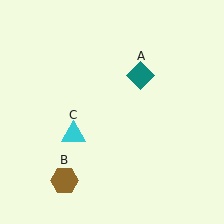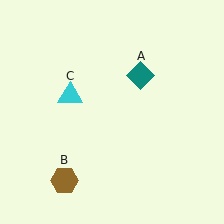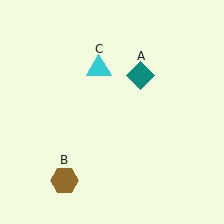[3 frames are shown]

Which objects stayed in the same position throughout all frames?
Teal diamond (object A) and brown hexagon (object B) remained stationary.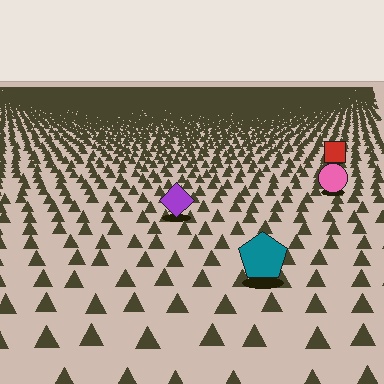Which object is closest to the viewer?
The teal pentagon is closest. The texture marks near it are larger and more spread out.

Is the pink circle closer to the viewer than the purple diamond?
No. The purple diamond is closer — you can tell from the texture gradient: the ground texture is coarser near it.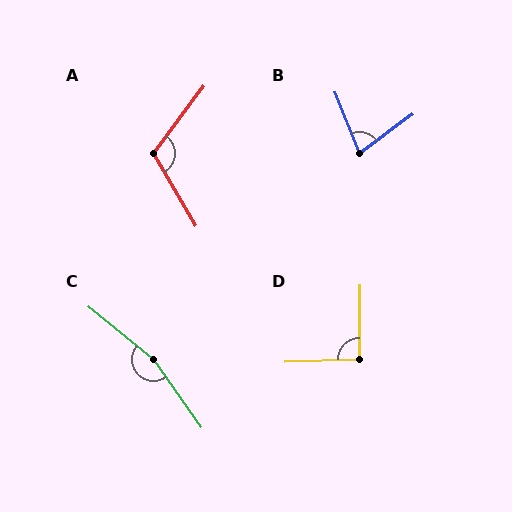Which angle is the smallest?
B, at approximately 75 degrees.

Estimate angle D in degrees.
Approximately 92 degrees.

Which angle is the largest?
C, at approximately 164 degrees.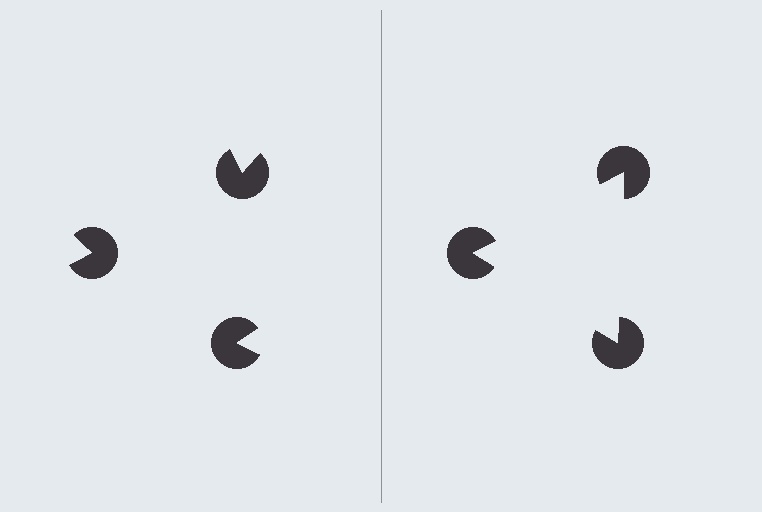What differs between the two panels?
The pac-man discs are positioned identically on both sides; only the wedge orientations differ. On the right they align to a triangle; on the left they are misaligned.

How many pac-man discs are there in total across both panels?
6 — 3 on each side.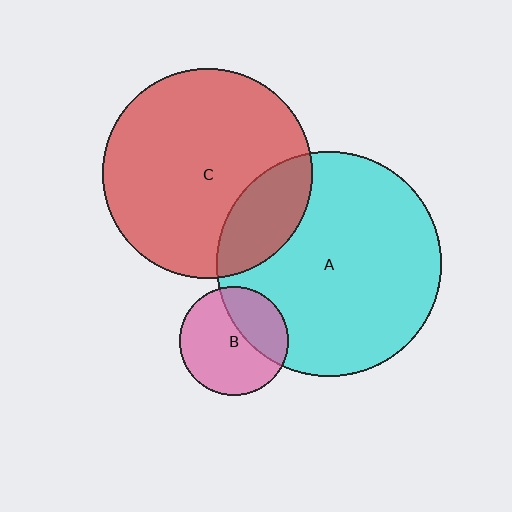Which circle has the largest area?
Circle A (cyan).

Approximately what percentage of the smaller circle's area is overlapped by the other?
Approximately 35%.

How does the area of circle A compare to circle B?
Approximately 4.2 times.